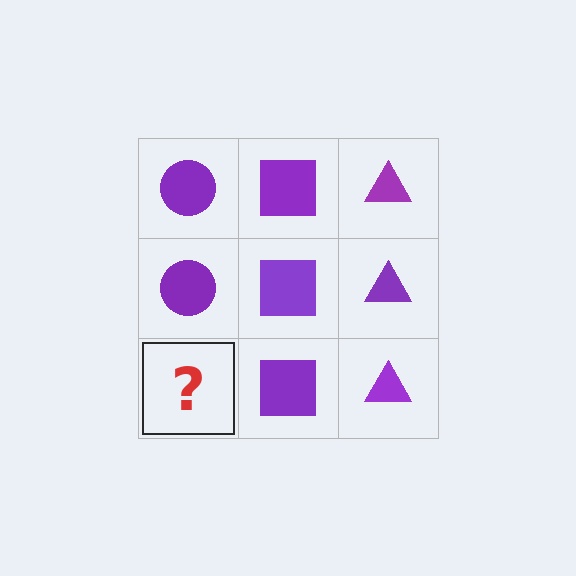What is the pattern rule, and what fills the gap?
The rule is that each column has a consistent shape. The gap should be filled with a purple circle.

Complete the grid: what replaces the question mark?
The question mark should be replaced with a purple circle.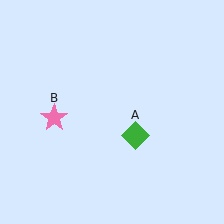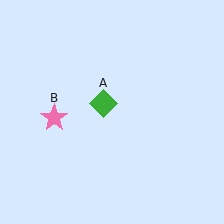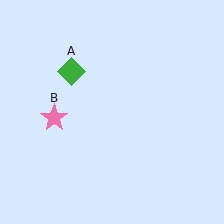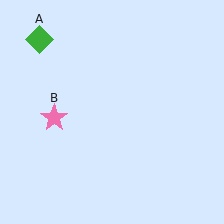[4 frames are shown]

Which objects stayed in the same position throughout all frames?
Pink star (object B) remained stationary.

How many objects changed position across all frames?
1 object changed position: green diamond (object A).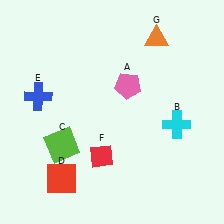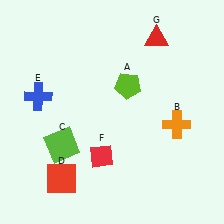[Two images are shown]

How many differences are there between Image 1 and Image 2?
There are 3 differences between the two images.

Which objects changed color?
A changed from pink to lime. B changed from cyan to orange. G changed from orange to red.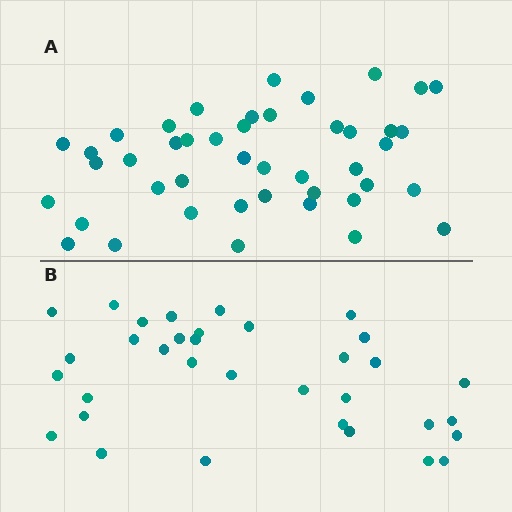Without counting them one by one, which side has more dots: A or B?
Region A (the top region) has more dots.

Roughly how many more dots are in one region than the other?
Region A has roughly 10 or so more dots than region B.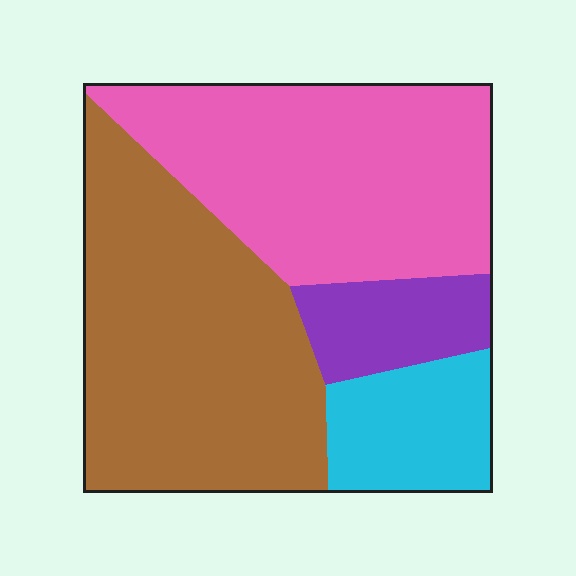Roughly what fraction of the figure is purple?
Purple covers about 10% of the figure.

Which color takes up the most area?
Brown, at roughly 40%.